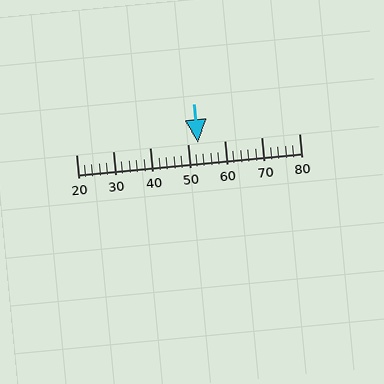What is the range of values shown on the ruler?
The ruler shows values from 20 to 80.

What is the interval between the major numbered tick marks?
The major tick marks are spaced 10 units apart.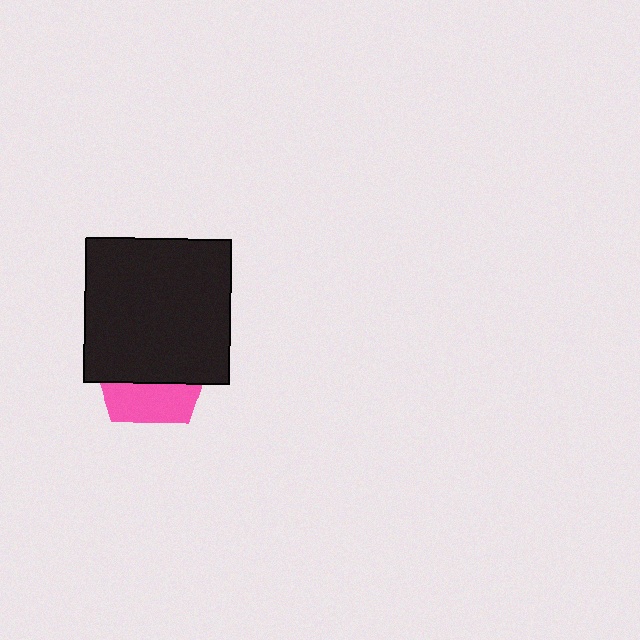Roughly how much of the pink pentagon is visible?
A small part of it is visible (roughly 33%).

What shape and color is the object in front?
The object in front is a black square.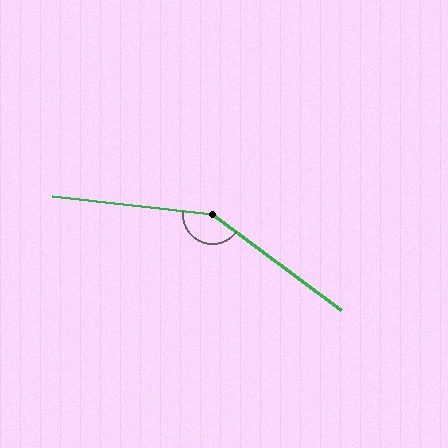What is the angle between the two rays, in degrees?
Approximately 150 degrees.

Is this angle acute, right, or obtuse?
It is obtuse.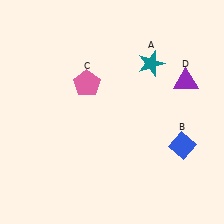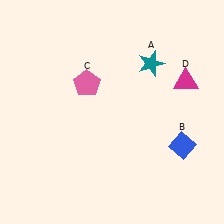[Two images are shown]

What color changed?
The triangle (D) changed from purple in Image 1 to magenta in Image 2.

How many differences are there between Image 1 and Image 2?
There is 1 difference between the two images.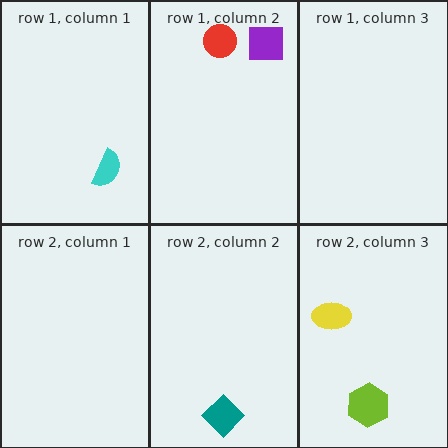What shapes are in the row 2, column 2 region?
The teal diamond.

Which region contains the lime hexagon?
The row 2, column 3 region.